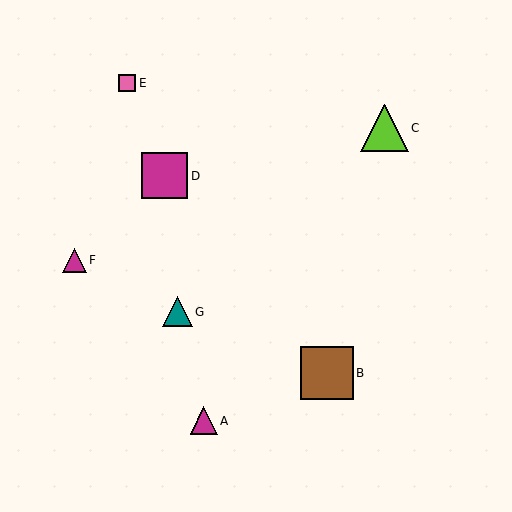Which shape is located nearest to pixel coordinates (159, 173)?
The magenta square (labeled D) at (165, 176) is nearest to that location.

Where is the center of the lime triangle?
The center of the lime triangle is at (384, 128).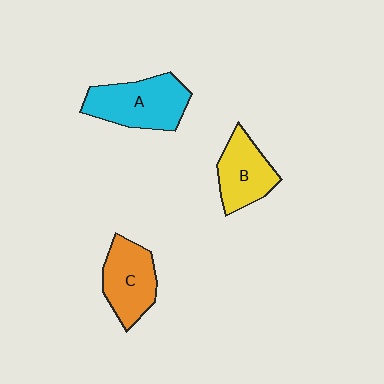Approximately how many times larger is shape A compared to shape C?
Approximately 1.2 times.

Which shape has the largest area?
Shape A (cyan).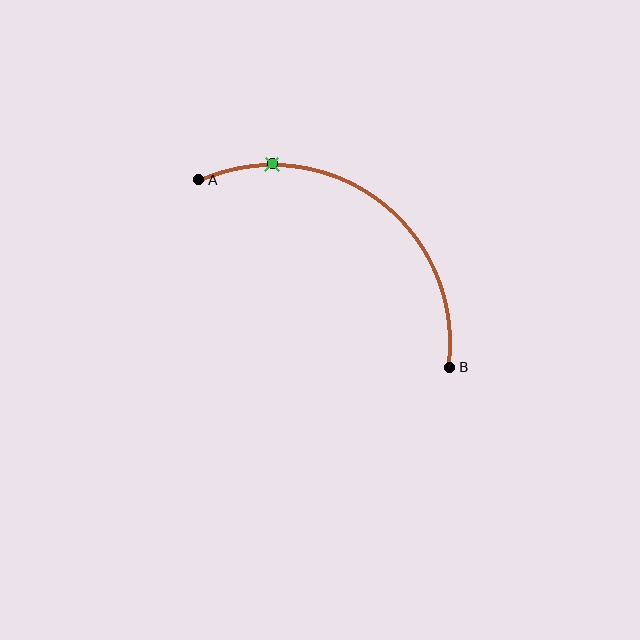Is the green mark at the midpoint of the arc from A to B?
No. The green mark lies on the arc but is closer to endpoint A. The arc midpoint would be at the point on the curve equidistant along the arc from both A and B.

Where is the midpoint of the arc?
The arc midpoint is the point on the curve farthest from the straight line joining A and B. It sits above and to the right of that line.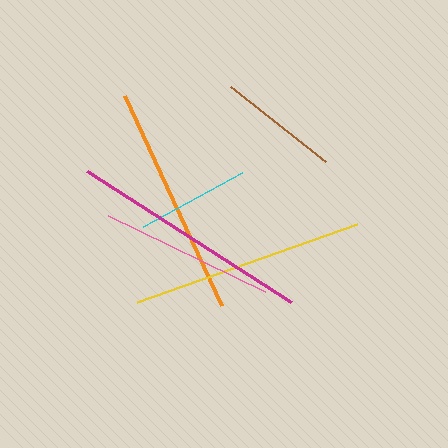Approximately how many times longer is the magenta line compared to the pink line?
The magenta line is approximately 1.4 times the length of the pink line.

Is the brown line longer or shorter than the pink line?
The pink line is longer than the brown line.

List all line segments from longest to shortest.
From longest to shortest: magenta, yellow, orange, pink, brown, cyan.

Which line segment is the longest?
The magenta line is the longest at approximately 242 pixels.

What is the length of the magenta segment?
The magenta segment is approximately 242 pixels long.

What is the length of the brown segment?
The brown segment is approximately 121 pixels long.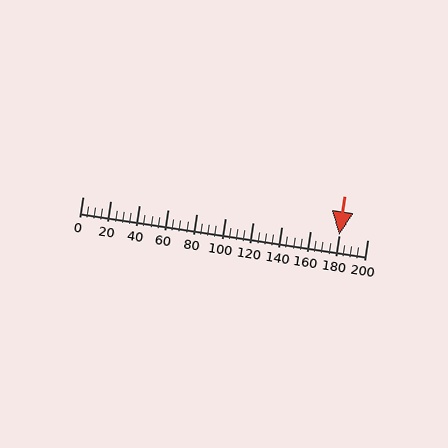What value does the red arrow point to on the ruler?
The red arrow points to approximately 180.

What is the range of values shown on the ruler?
The ruler shows values from 0 to 200.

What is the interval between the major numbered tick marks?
The major tick marks are spaced 20 units apart.